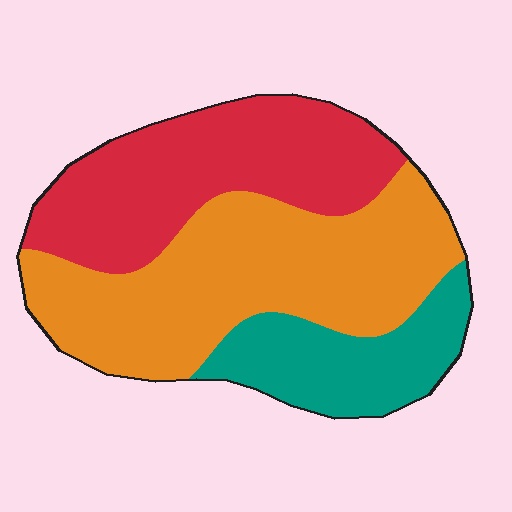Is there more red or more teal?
Red.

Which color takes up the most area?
Orange, at roughly 45%.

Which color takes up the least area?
Teal, at roughly 20%.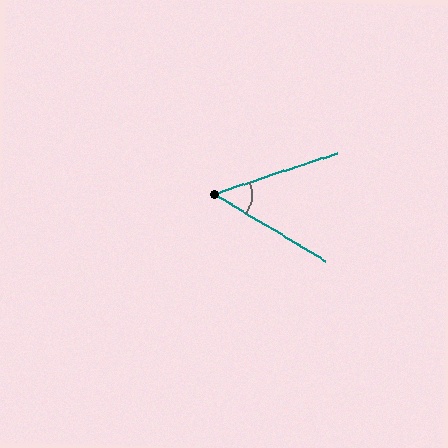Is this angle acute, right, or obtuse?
It is acute.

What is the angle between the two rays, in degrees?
Approximately 50 degrees.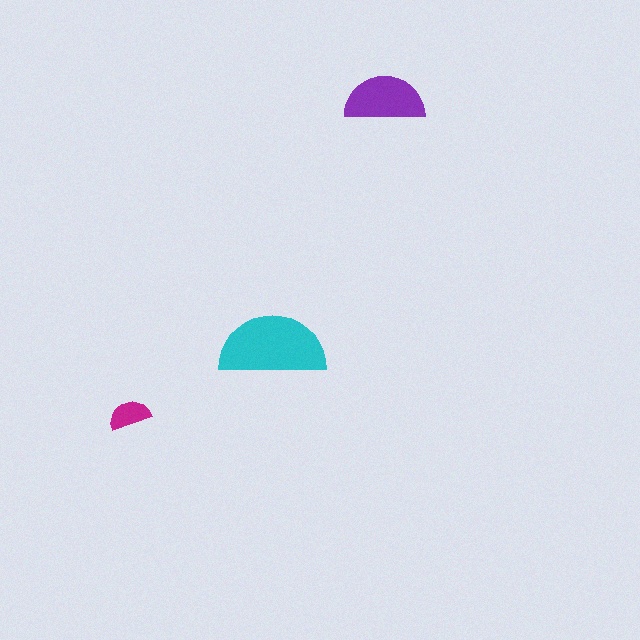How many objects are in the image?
There are 3 objects in the image.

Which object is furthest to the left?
The magenta semicircle is leftmost.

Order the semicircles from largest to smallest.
the cyan one, the purple one, the magenta one.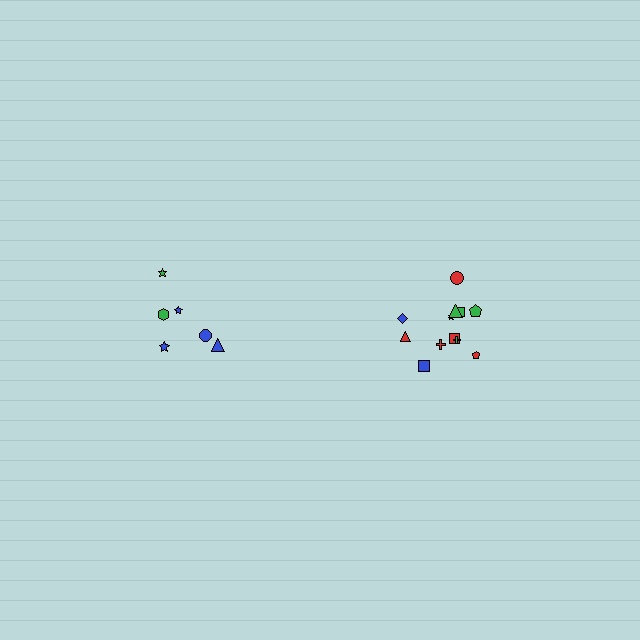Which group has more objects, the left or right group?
The right group.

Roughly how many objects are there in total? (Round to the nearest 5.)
Roughly 20 objects in total.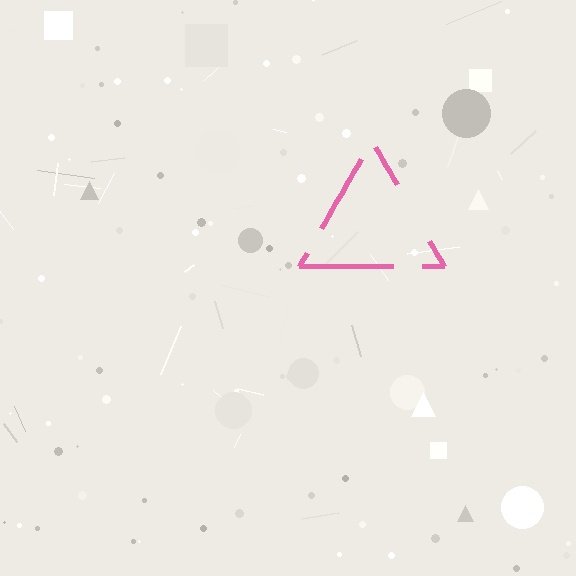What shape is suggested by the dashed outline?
The dashed outline suggests a triangle.